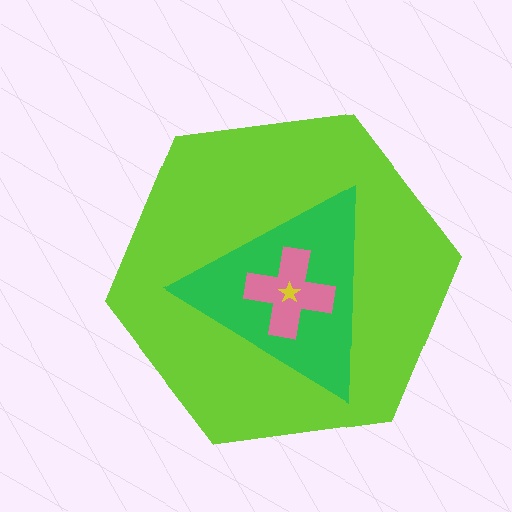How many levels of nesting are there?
4.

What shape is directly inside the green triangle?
The pink cross.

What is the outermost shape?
The lime hexagon.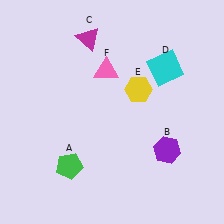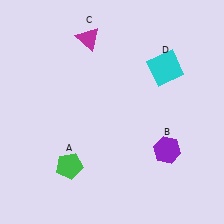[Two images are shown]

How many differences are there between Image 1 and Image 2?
There are 2 differences between the two images.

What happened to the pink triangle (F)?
The pink triangle (F) was removed in Image 2. It was in the top-left area of Image 1.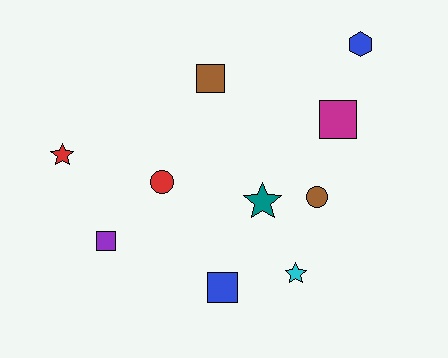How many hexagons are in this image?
There is 1 hexagon.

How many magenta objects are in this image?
There is 1 magenta object.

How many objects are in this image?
There are 10 objects.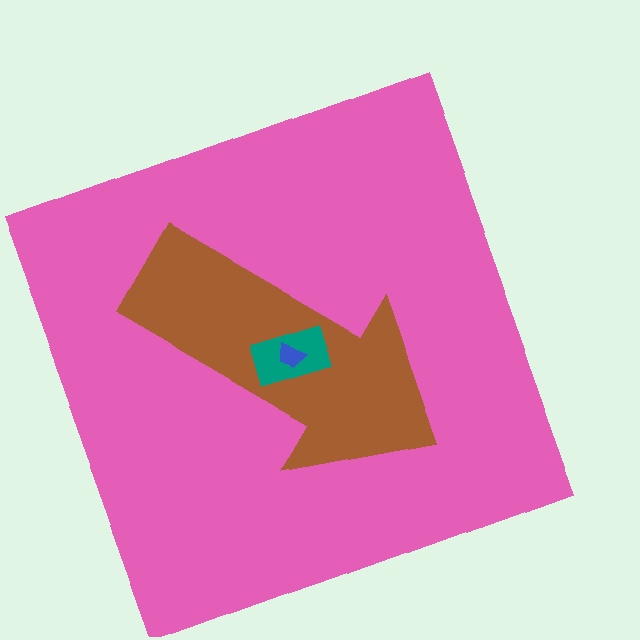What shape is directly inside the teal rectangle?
The blue trapezoid.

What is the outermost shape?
The pink square.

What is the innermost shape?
The blue trapezoid.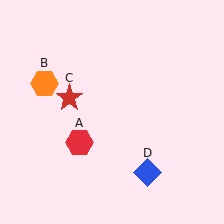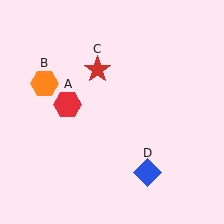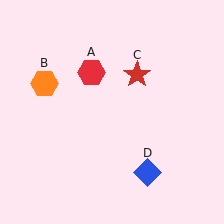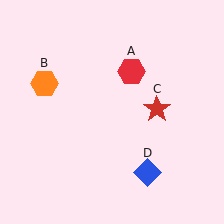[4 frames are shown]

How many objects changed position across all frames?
2 objects changed position: red hexagon (object A), red star (object C).